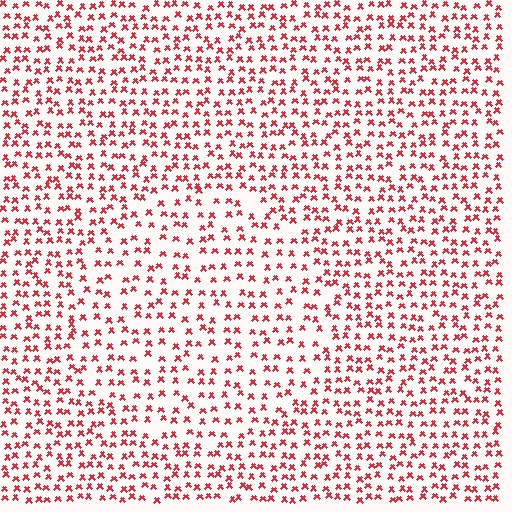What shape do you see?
I see a circle.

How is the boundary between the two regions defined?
The boundary is defined by a change in element density (approximately 1.5x ratio). All elements are the same color, size, and shape.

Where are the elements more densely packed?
The elements are more densely packed outside the circle boundary.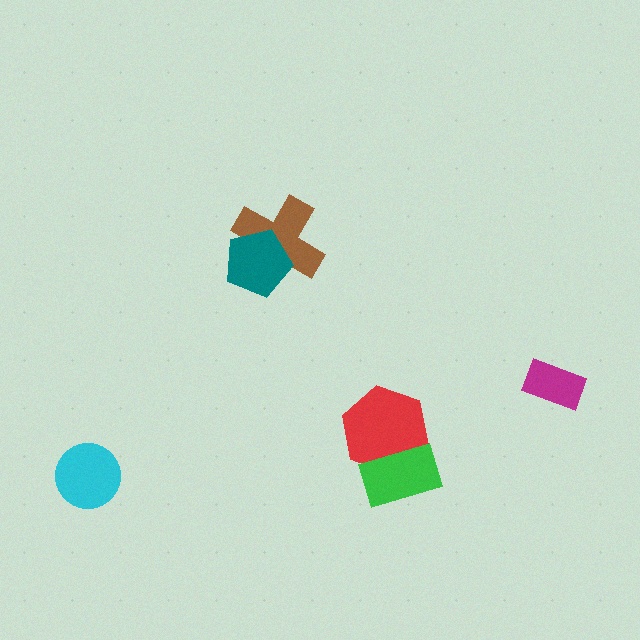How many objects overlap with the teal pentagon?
1 object overlaps with the teal pentagon.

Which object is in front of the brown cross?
The teal pentagon is in front of the brown cross.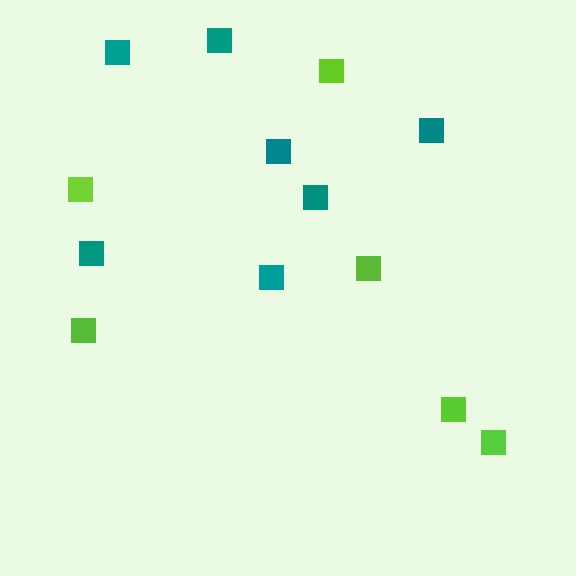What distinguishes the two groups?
There are 2 groups: one group of teal squares (7) and one group of lime squares (6).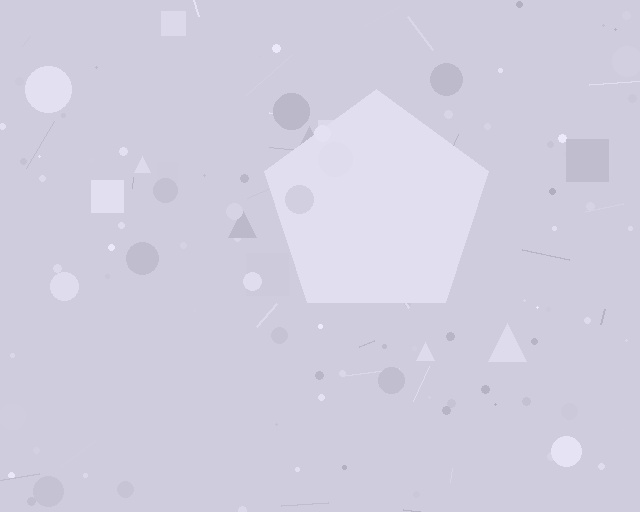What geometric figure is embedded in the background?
A pentagon is embedded in the background.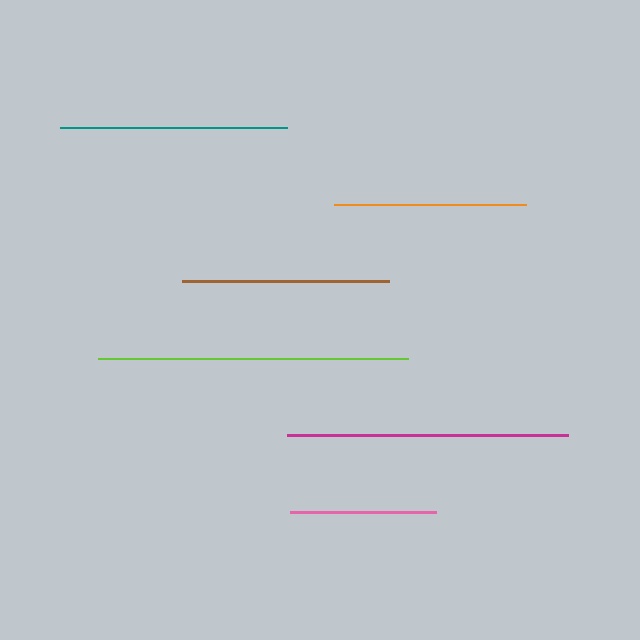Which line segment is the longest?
The lime line is the longest at approximately 309 pixels.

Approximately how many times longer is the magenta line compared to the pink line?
The magenta line is approximately 1.9 times the length of the pink line.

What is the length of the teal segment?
The teal segment is approximately 227 pixels long.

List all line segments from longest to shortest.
From longest to shortest: lime, magenta, teal, brown, orange, pink.